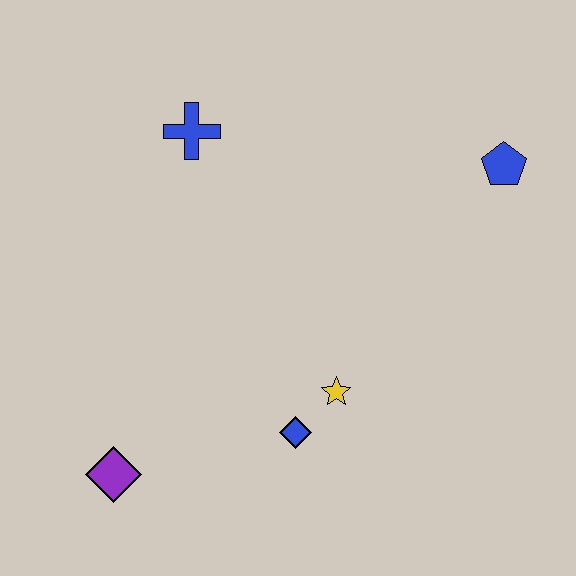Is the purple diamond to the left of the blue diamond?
Yes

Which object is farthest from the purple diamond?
The blue pentagon is farthest from the purple diamond.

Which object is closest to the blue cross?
The yellow star is closest to the blue cross.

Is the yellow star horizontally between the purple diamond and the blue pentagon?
Yes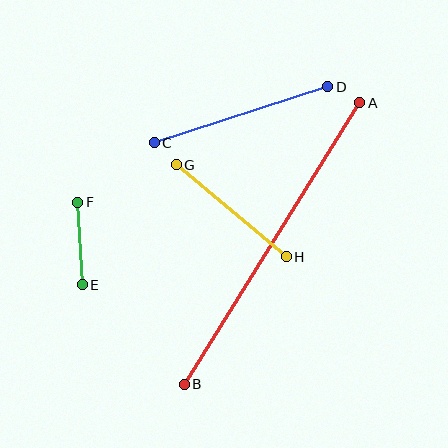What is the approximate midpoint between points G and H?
The midpoint is at approximately (231, 211) pixels.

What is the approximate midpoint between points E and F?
The midpoint is at approximately (80, 244) pixels.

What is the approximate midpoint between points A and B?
The midpoint is at approximately (272, 243) pixels.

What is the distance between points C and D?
The distance is approximately 182 pixels.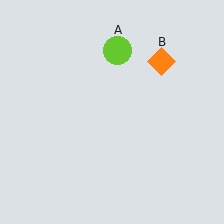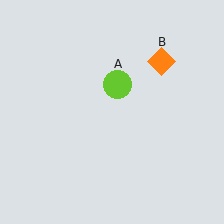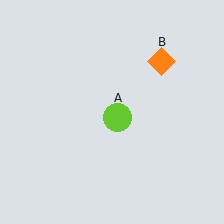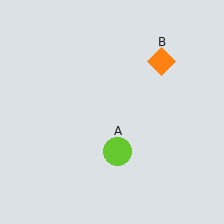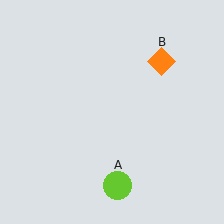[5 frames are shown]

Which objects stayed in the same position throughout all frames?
Orange diamond (object B) remained stationary.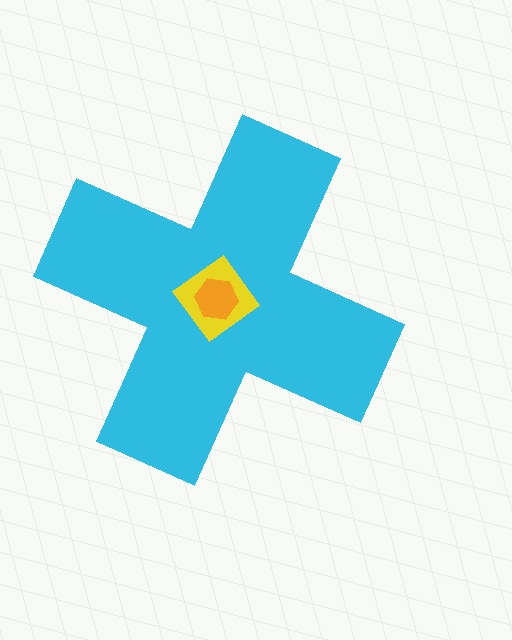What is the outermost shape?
The cyan cross.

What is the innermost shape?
The orange hexagon.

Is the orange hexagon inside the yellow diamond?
Yes.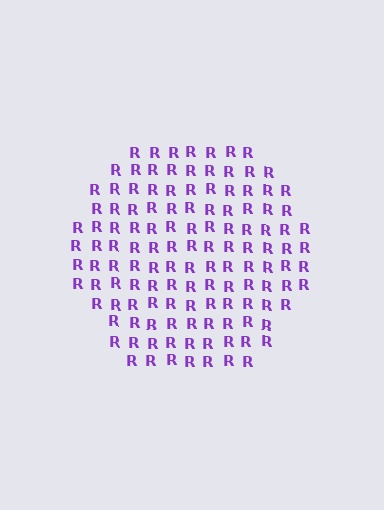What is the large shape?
The large shape is a hexagon.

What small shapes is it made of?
It is made of small letter R's.